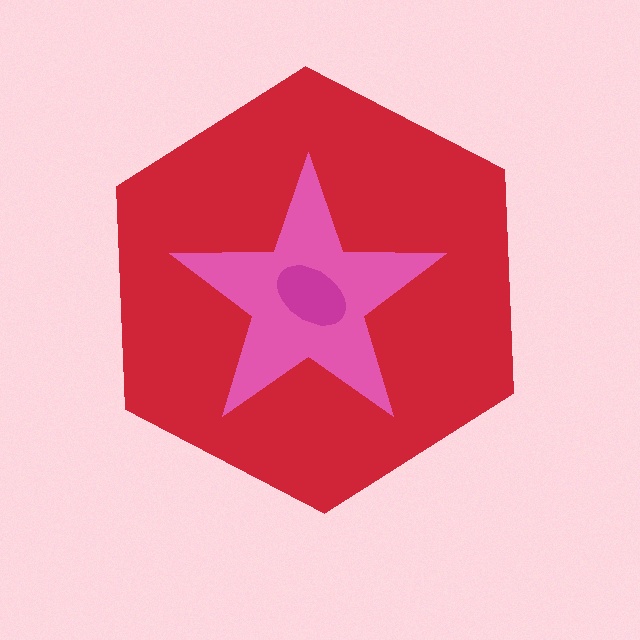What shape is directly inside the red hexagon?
The pink star.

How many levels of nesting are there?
3.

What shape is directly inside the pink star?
The magenta ellipse.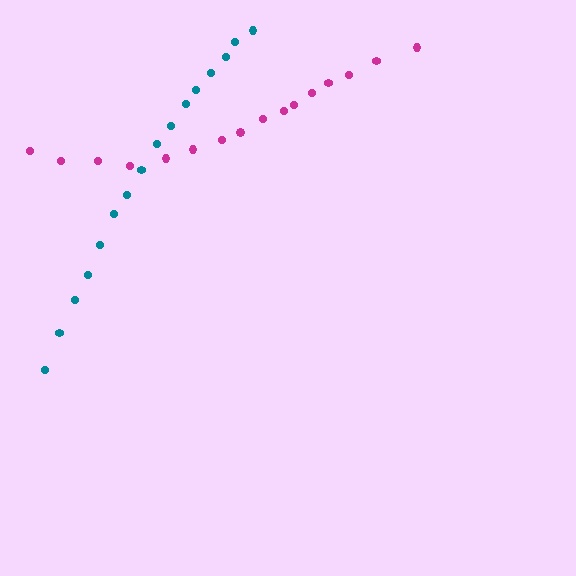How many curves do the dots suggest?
There are 2 distinct paths.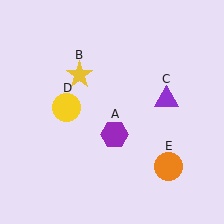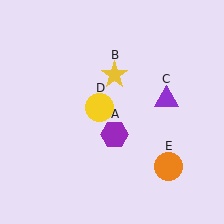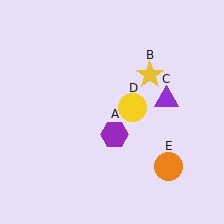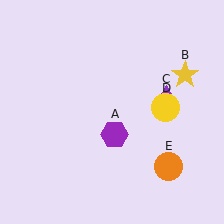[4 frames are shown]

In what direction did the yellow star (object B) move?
The yellow star (object B) moved right.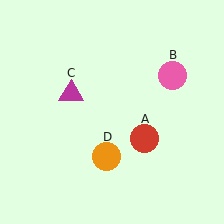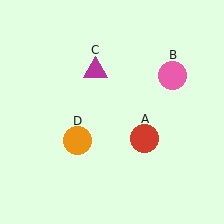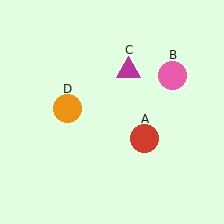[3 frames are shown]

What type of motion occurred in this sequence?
The magenta triangle (object C), orange circle (object D) rotated clockwise around the center of the scene.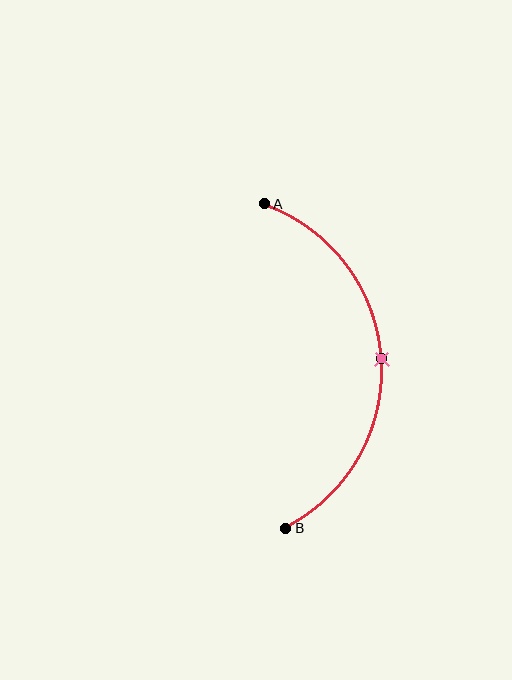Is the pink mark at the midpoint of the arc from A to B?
Yes. The pink mark lies on the arc at equal arc-length from both A and B — it is the arc midpoint.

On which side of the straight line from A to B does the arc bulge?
The arc bulges to the right of the straight line connecting A and B.